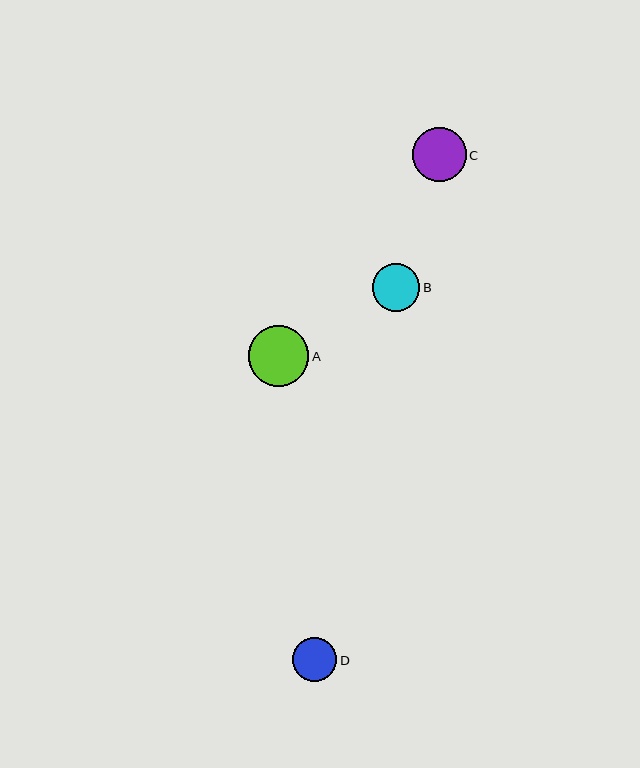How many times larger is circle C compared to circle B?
Circle C is approximately 1.1 times the size of circle B.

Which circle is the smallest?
Circle D is the smallest with a size of approximately 45 pixels.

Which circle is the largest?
Circle A is the largest with a size of approximately 60 pixels.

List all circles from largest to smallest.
From largest to smallest: A, C, B, D.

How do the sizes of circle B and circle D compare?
Circle B and circle D are approximately the same size.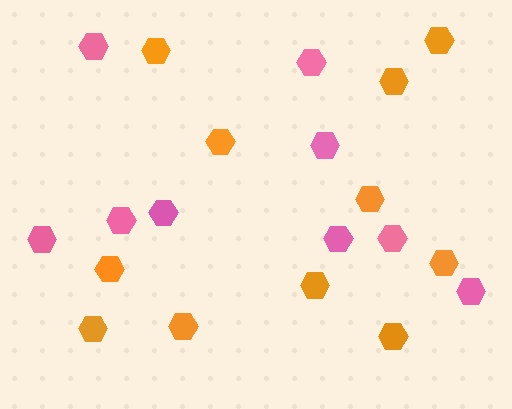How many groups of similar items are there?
There are 2 groups: one group of orange hexagons (11) and one group of pink hexagons (9).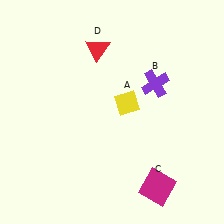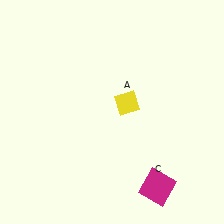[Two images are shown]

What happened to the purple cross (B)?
The purple cross (B) was removed in Image 2. It was in the top-right area of Image 1.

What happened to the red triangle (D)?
The red triangle (D) was removed in Image 2. It was in the top-left area of Image 1.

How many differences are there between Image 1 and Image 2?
There are 2 differences between the two images.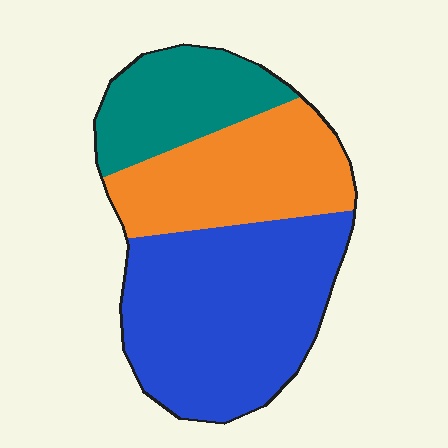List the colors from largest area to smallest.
From largest to smallest: blue, orange, teal.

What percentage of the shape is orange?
Orange covers about 30% of the shape.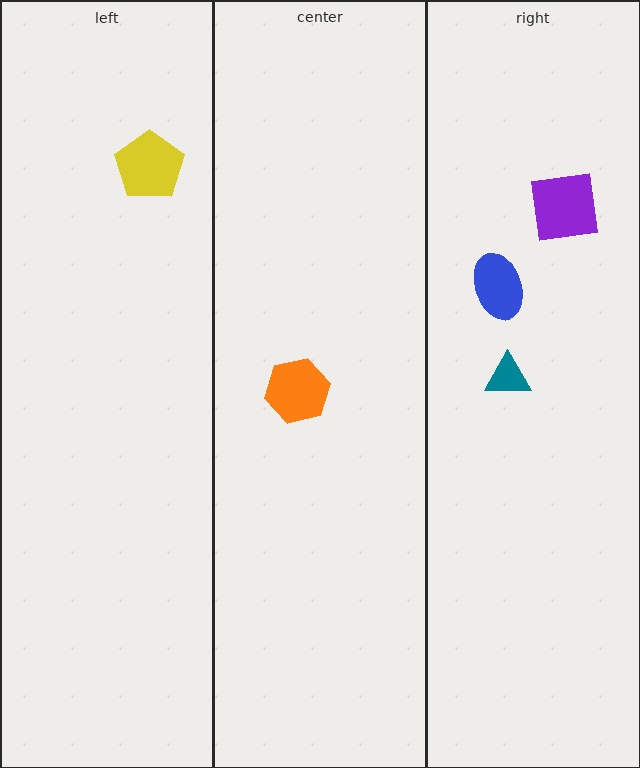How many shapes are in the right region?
3.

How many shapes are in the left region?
1.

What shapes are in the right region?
The blue ellipse, the purple square, the teal triangle.